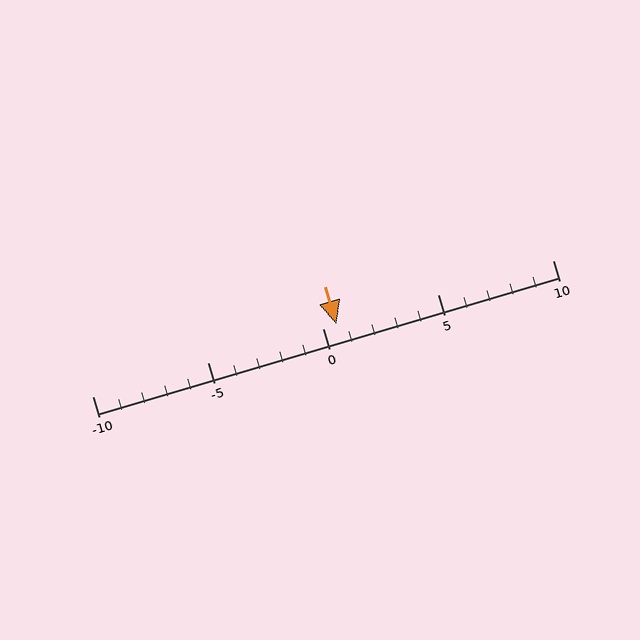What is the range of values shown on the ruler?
The ruler shows values from -10 to 10.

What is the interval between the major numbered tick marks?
The major tick marks are spaced 5 units apart.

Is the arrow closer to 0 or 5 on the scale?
The arrow is closer to 0.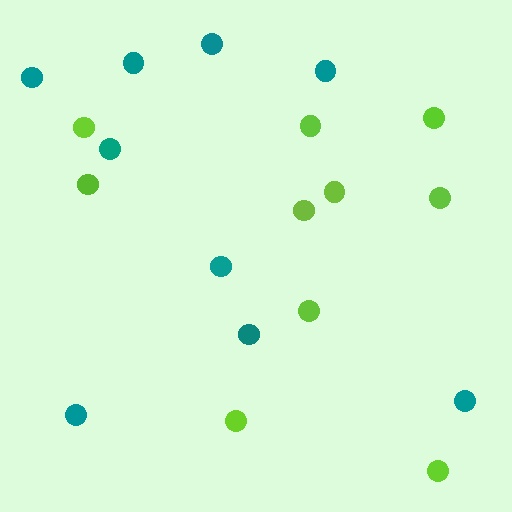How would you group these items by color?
There are 2 groups: one group of teal circles (9) and one group of lime circles (10).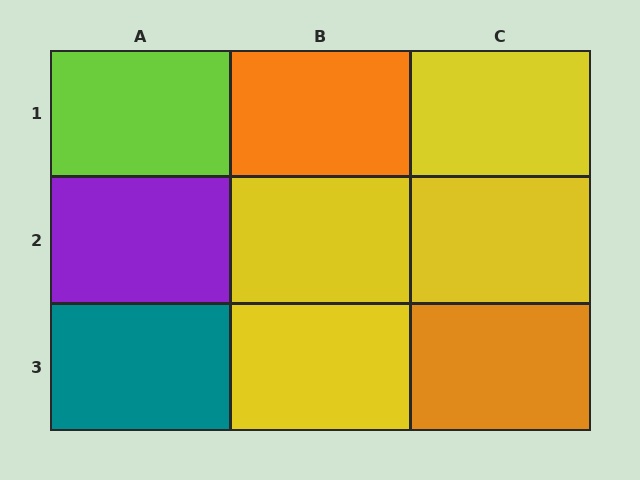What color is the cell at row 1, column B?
Orange.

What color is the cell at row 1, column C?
Yellow.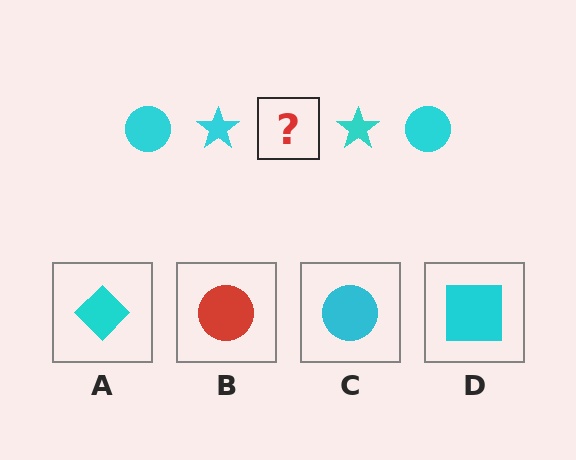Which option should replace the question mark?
Option C.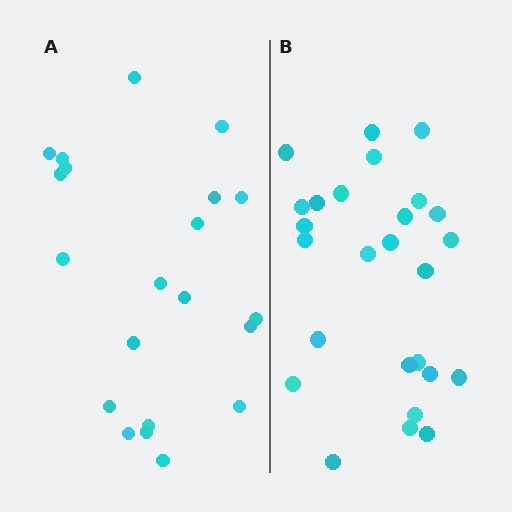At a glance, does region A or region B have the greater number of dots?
Region B (the right region) has more dots.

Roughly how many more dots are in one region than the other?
Region B has about 5 more dots than region A.